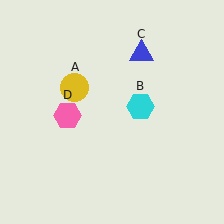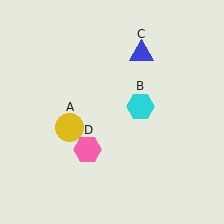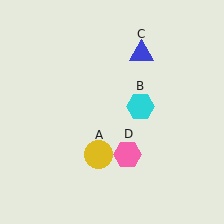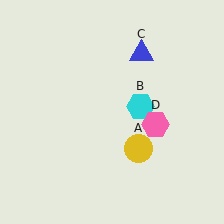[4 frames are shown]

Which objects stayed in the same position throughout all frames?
Cyan hexagon (object B) and blue triangle (object C) remained stationary.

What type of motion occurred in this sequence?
The yellow circle (object A), pink hexagon (object D) rotated counterclockwise around the center of the scene.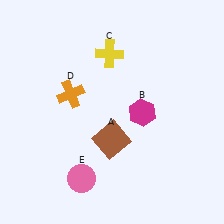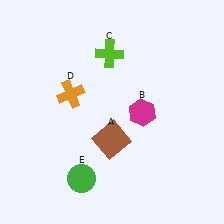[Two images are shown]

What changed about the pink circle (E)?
In Image 1, E is pink. In Image 2, it changed to green.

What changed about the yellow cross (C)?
In Image 1, C is yellow. In Image 2, it changed to lime.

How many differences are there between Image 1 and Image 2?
There are 2 differences between the two images.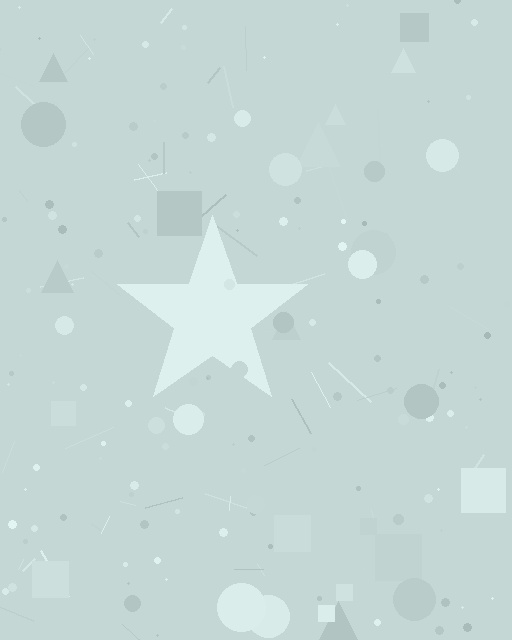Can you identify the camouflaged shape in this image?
The camouflaged shape is a star.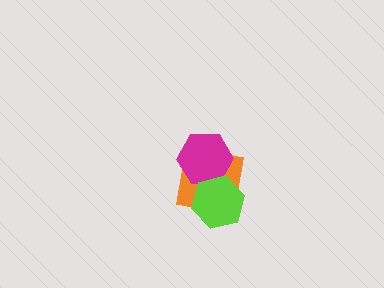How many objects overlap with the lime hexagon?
2 objects overlap with the lime hexagon.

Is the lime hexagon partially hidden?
No, no other shape covers it.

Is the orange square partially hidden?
Yes, it is partially covered by another shape.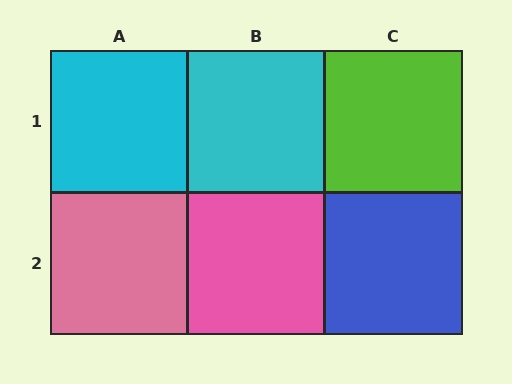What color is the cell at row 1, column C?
Lime.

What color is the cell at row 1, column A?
Cyan.